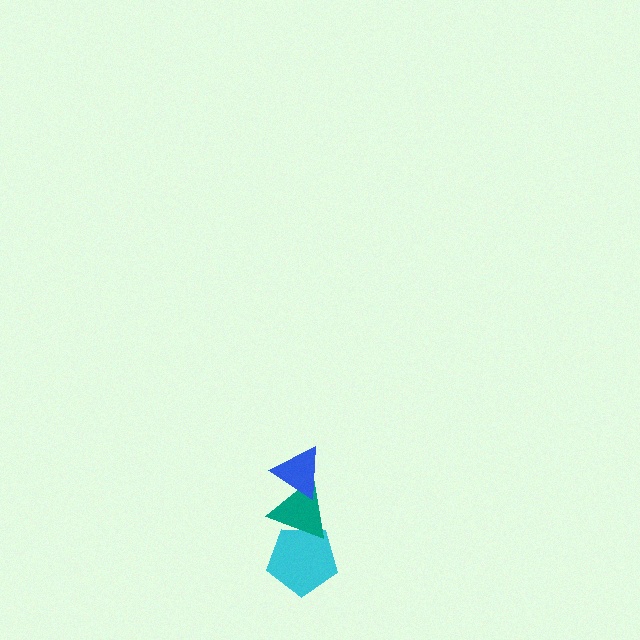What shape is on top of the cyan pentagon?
The teal triangle is on top of the cyan pentagon.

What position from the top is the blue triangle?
The blue triangle is 1st from the top.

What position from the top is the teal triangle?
The teal triangle is 2nd from the top.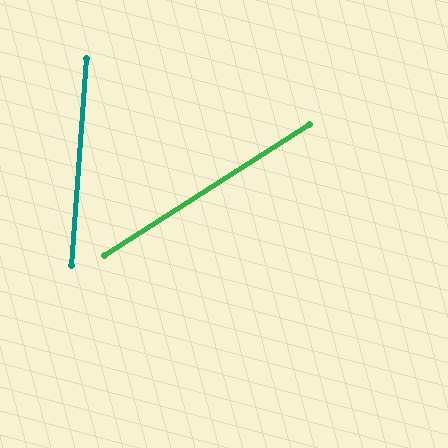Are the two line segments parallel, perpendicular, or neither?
Neither parallel nor perpendicular — they differ by about 53°.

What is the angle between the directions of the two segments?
Approximately 53 degrees.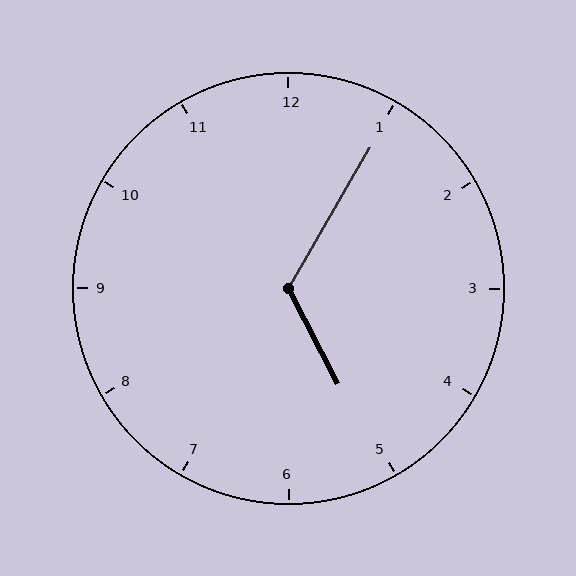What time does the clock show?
5:05.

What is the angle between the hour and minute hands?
Approximately 122 degrees.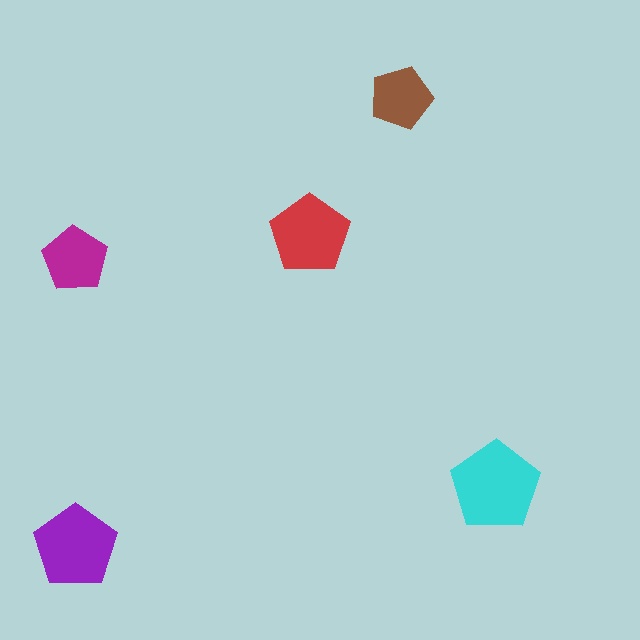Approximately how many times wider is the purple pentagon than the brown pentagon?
About 1.5 times wider.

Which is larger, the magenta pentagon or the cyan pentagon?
The cyan one.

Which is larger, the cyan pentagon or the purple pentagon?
The cyan one.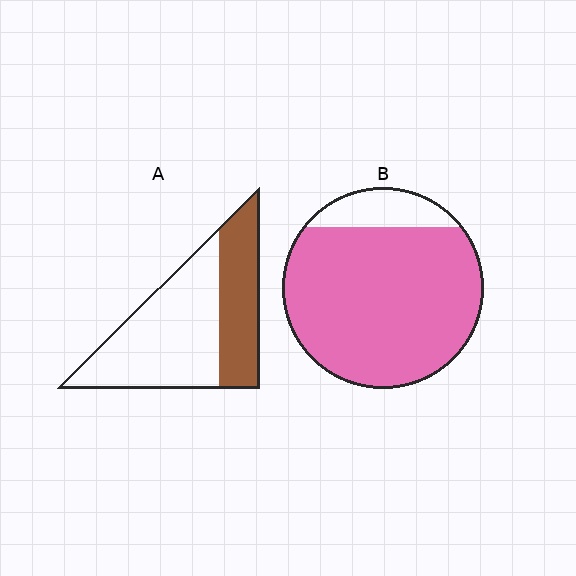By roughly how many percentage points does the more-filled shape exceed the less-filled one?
By roughly 50 percentage points (B over A).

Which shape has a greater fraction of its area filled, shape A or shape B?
Shape B.